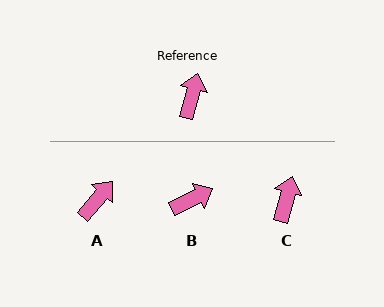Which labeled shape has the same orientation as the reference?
C.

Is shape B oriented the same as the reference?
No, it is off by about 49 degrees.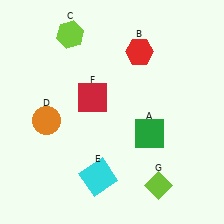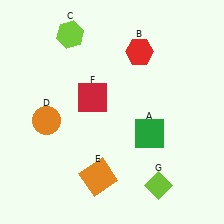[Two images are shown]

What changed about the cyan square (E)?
In Image 1, E is cyan. In Image 2, it changed to orange.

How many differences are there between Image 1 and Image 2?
There is 1 difference between the two images.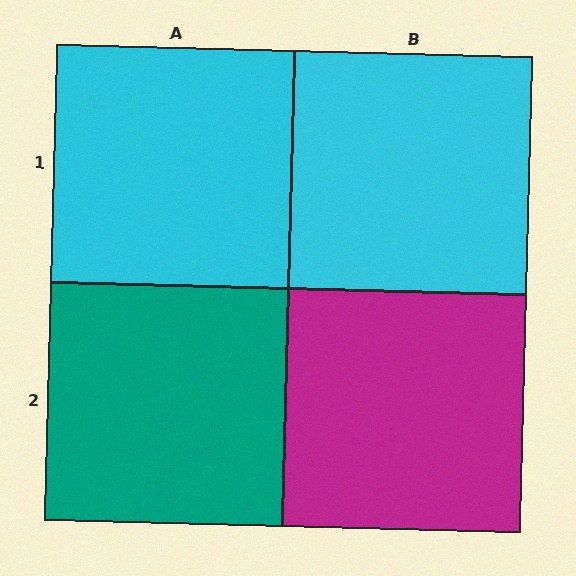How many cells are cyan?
2 cells are cyan.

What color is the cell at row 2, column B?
Magenta.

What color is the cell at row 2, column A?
Teal.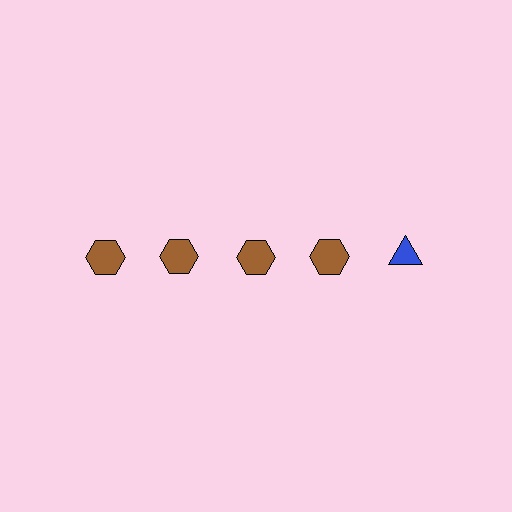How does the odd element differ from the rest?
It differs in both color (blue instead of brown) and shape (triangle instead of hexagon).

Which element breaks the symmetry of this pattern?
The blue triangle in the top row, rightmost column breaks the symmetry. All other shapes are brown hexagons.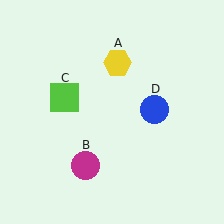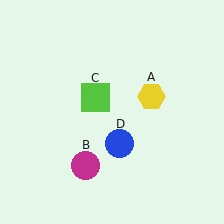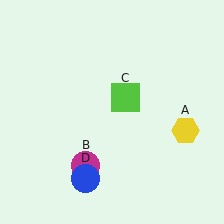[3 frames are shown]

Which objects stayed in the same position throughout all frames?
Magenta circle (object B) remained stationary.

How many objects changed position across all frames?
3 objects changed position: yellow hexagon (object A), lime square (object C), blue circle (object D).